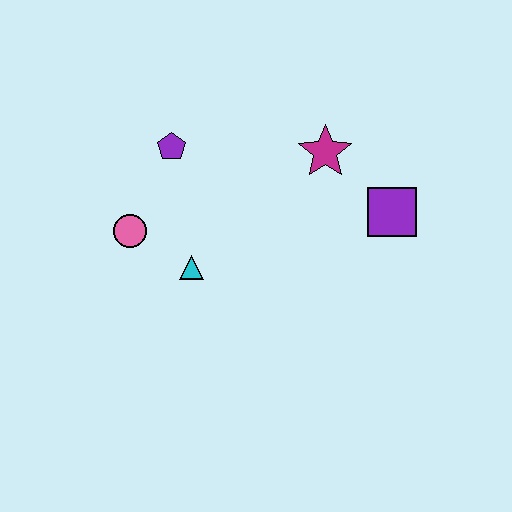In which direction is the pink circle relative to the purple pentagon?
The pink circle is below the purple pentagon.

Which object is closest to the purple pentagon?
The pink circle is closest to the purple pentagon.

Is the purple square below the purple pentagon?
Yes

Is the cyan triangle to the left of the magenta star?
Yes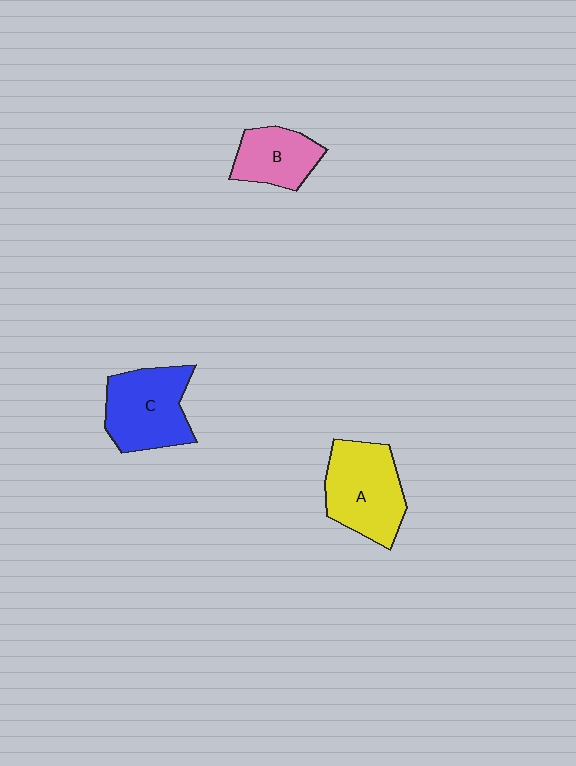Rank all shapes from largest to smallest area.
From largest to smallest: A (yellow), C (blue), B (pink).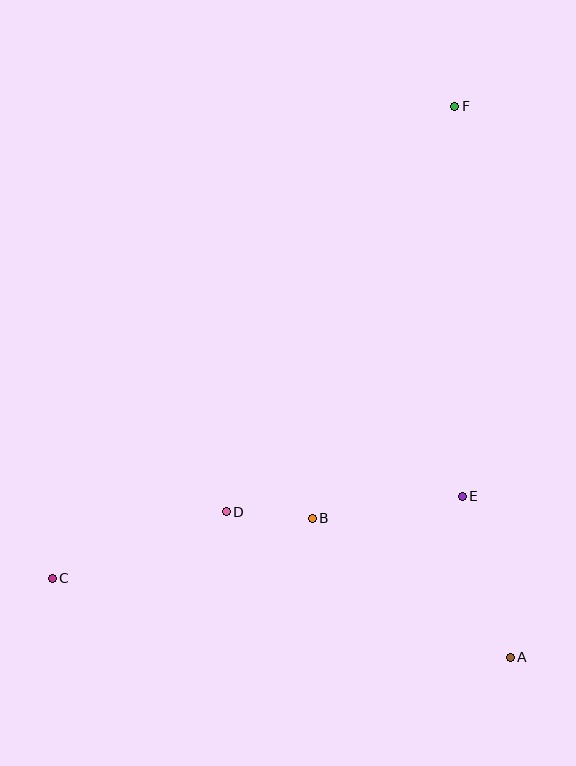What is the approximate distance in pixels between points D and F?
The distance between D and F is approximately 465 pixels.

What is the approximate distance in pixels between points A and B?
The distance between A and B is approximately 242 pixels.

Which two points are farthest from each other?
Points C and F are farthest from each other.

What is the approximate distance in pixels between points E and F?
The distance between E and F is approximately 390 pixels.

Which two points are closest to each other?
Points B and D are closest to each other.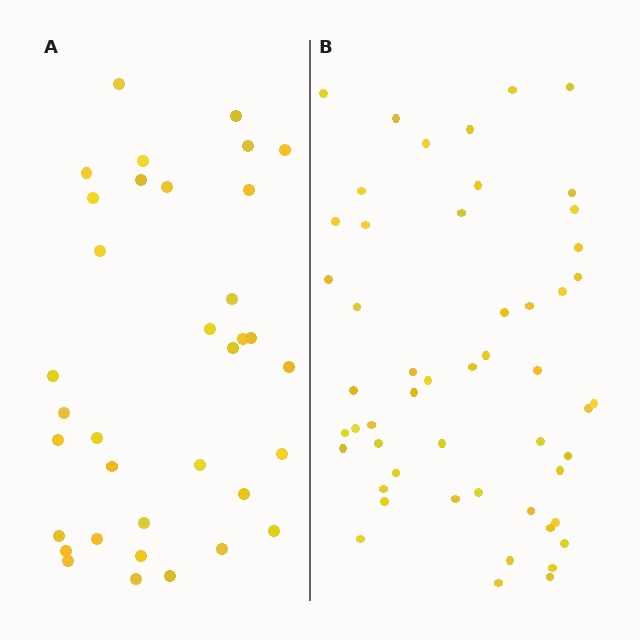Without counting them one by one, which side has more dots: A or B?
Region B (the right region) has more dots.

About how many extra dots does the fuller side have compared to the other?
Region B has approximately 15 more dots than region A.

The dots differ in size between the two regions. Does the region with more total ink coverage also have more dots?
No. Region A has more total ink coverage because its dots are larger, but region B actually contains more individual dots. Total area can be misleading — the number of items is what matters here.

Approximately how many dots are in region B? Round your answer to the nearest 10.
About 50 dots. (The exact count is 52, which rounds to 50.)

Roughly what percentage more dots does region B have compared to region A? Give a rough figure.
About 50% more.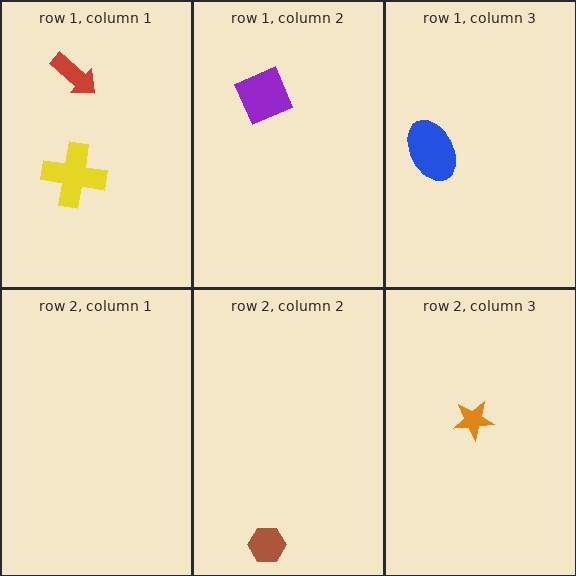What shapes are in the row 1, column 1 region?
The yellow cross, the red arrow.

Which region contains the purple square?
The row 1, column 2 region.